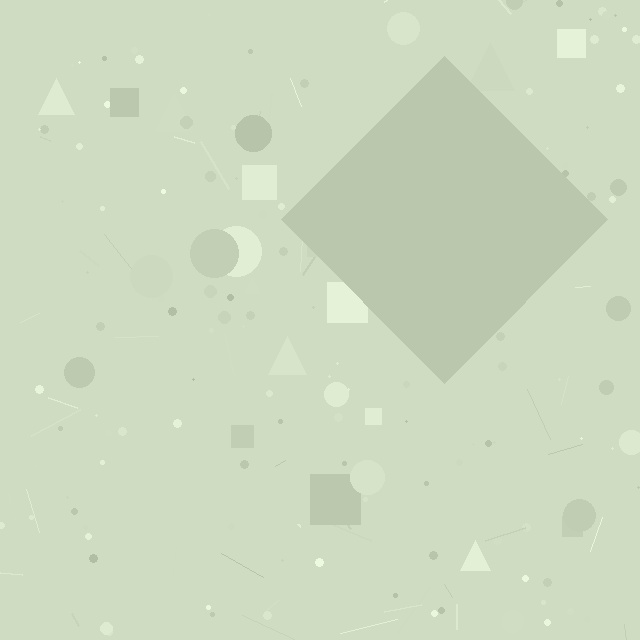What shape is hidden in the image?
A diamond is hidden in the image.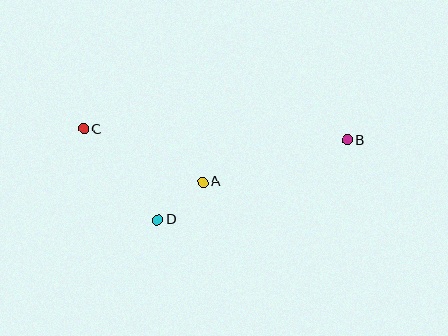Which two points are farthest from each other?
Points B and C are farthest from each other.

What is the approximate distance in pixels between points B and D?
The distance between B and D is approximately 206 pixels.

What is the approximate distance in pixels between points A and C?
The distance between A and C is approximately 130 pixels.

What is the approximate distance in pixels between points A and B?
The distance between A and B is approximately 151 pixels.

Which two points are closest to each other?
Points A and D are closest to each other.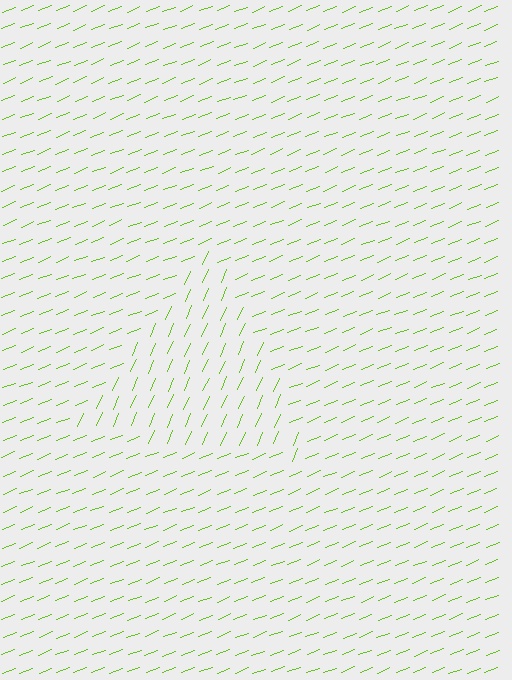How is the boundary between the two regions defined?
The boundary is defined purely by a change in line orientation (approximately 45 degrees difference). All lines are the same color and thickness.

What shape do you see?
I see a triangle.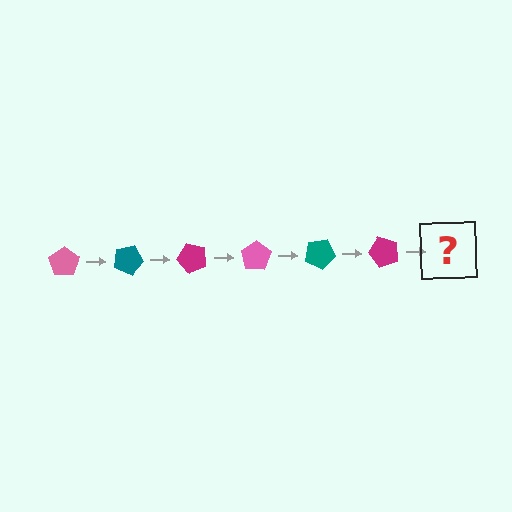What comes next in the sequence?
The next element should be a pink pentagon, rotated 150 degrees from the start.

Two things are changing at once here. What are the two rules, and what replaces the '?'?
The two rules are that it rotates 25 degrees each step and the color cycles through pink, teal, and magenta. The '?' should be a pink pentagon, rotated 150 degrees from the start.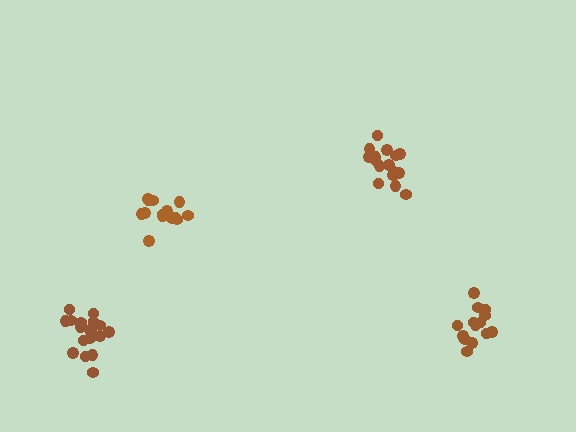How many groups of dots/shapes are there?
There are 4 groups.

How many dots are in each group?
Group 1: 18 dots, Group 2: 17 dots, Group 3: 14 dots, Group 4: 14 dots (63 total).